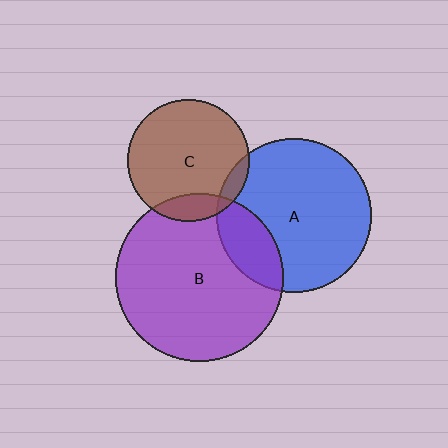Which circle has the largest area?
Circle B (purple).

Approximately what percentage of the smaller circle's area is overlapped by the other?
Approximately 15%.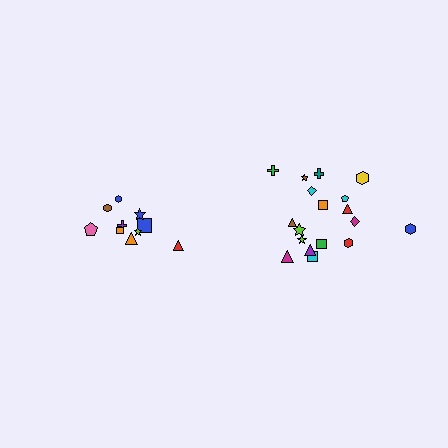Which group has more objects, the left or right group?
The right group.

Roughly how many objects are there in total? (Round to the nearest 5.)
Roughly 30 objects in total.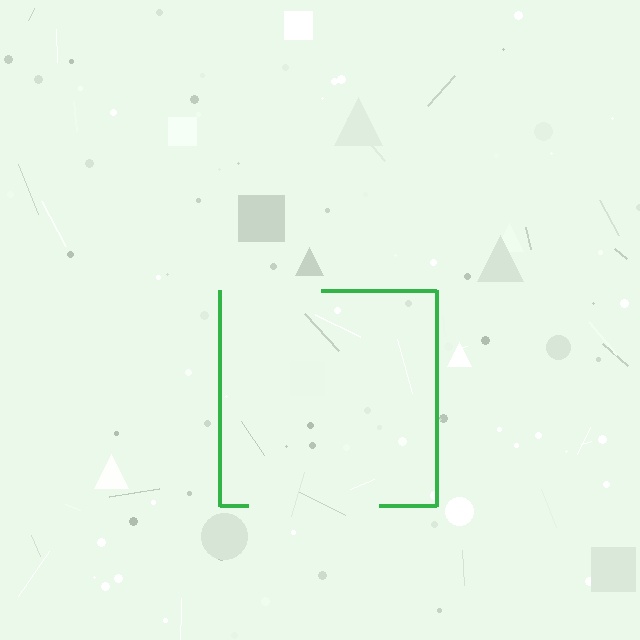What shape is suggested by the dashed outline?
The dashed outline suggests a square.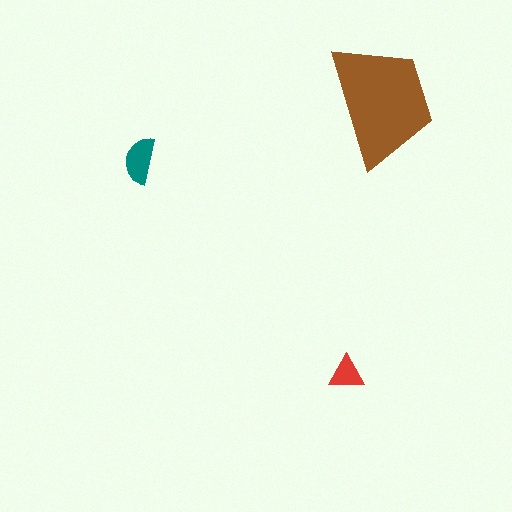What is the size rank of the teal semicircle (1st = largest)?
2nd.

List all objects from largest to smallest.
The brown trapezoid, the teal semicircle, the red triangle.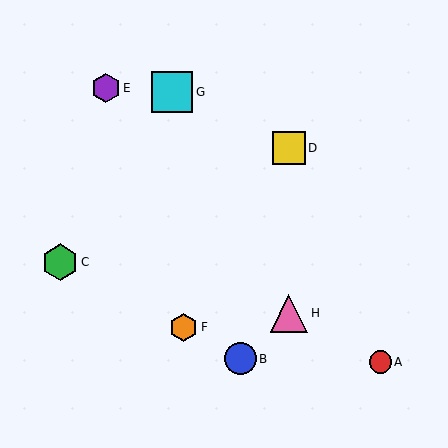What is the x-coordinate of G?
Object G is at x≈172.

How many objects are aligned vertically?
2 objects (D, H) are aligned vertically.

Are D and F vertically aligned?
No, D is at x≈289 and F is at x≈184.